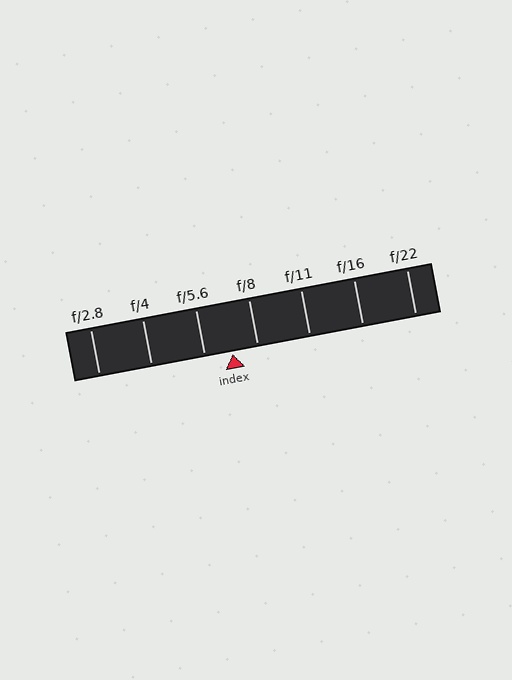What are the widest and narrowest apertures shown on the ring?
The widest aperture shown is f/2.8 and the narrowest is f/22.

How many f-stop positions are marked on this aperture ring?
There are 7 f-stop positions marked.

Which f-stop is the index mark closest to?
The index mark is closest to f/8.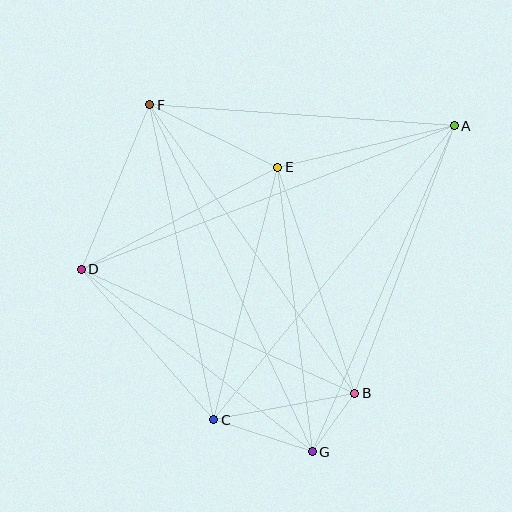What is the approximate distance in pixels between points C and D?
The distance between C and D is approximately 200 pixels.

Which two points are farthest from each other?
Points A and D are farthest from each other.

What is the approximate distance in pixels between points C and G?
The distance between C and G is approximately 104 pixels.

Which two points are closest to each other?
Points B and G are closest to each other.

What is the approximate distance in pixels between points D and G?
The distance between D and G is approximately 294 pixels.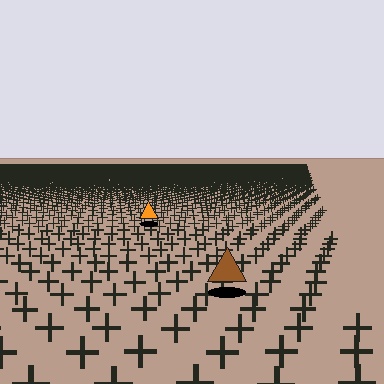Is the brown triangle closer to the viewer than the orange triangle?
Yes. The brown triangle is closer — you can tell from the texture gradient: the ground texture is coarser near it.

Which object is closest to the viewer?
The brown triangle is closest. The texture marks near it are larger and more spread out.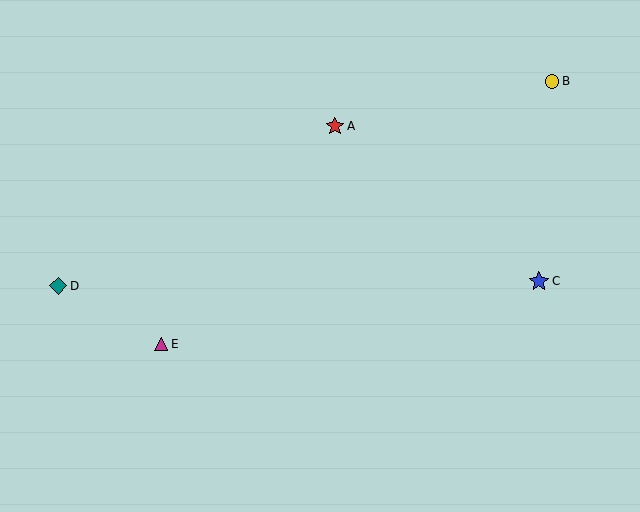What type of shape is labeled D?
Shape D is a teal diamond.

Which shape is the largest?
The blue star (labeled C) is the largest.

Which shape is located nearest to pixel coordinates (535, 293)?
The blue star (labeled C) at (539, 281) is nearest to that location.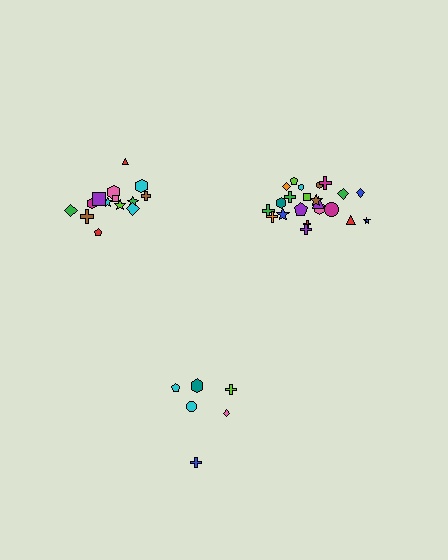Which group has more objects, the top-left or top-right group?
The top-right group.